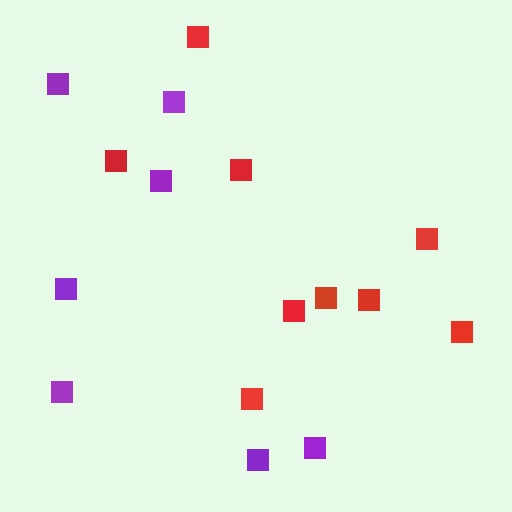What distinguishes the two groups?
There are 2 groups: one group of purple squares (7) and one group of red squares (9).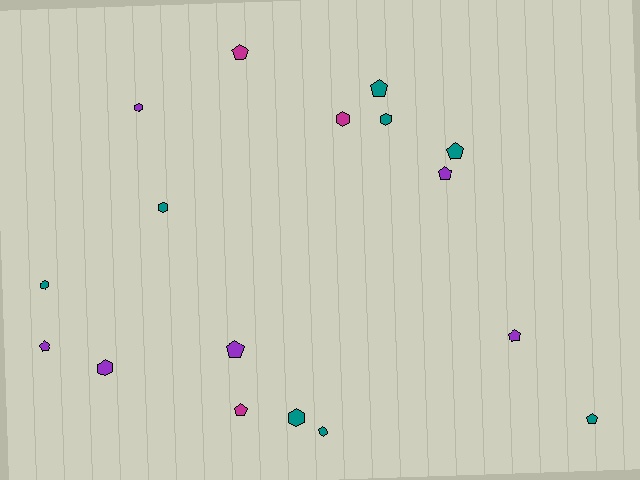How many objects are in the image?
There are 17 objects.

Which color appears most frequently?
Teal, with 8 objects.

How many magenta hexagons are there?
There is 1 magenta hexagon.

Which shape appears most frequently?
Pentagon, with 9 objects.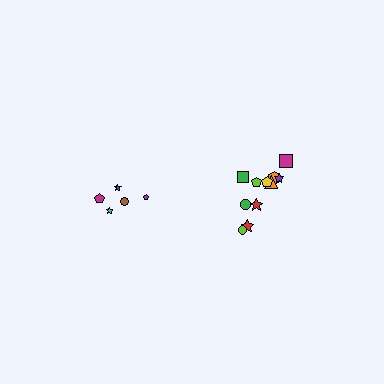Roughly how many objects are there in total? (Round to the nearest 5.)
Roughly 15 objects in total.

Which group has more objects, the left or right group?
The right group.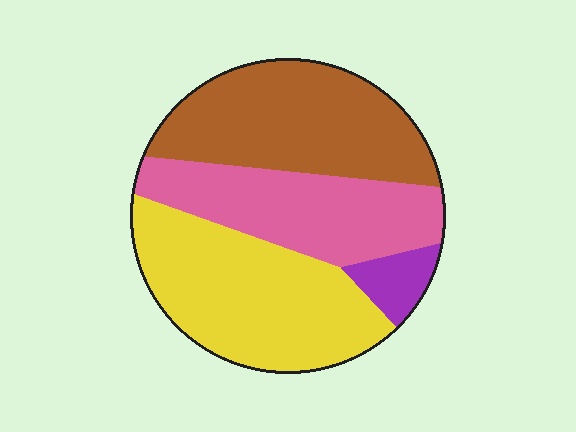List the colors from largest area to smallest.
From largest to smallest: yellow, brown, pink, purple.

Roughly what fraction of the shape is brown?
Brown takes up about one third (1/3) of the shape.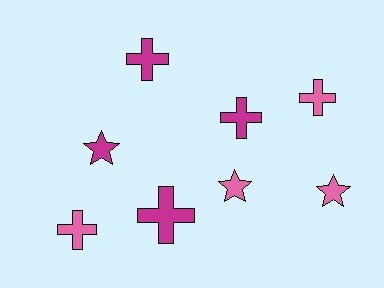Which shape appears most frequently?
Cross, with 5 objects.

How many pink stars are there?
There are 2 pink stars.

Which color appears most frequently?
Magenta, with 4 objects.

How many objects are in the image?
There are 8 objects.